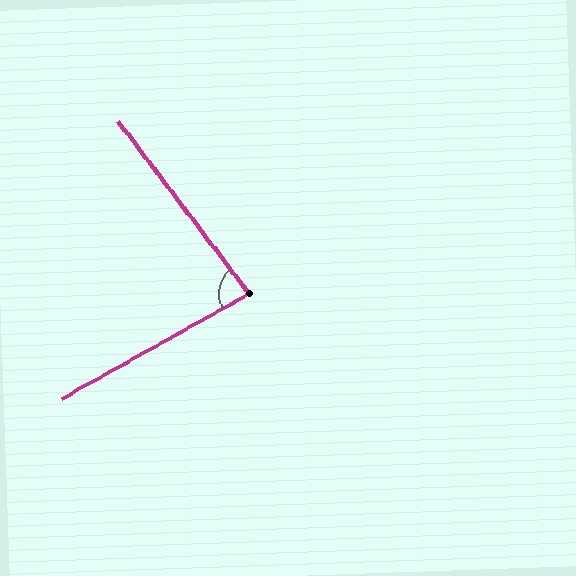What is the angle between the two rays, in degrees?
Approximately 82 degrees.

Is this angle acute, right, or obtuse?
It is acute.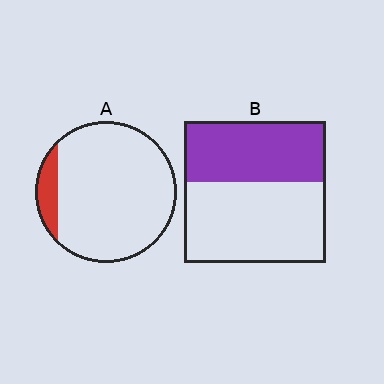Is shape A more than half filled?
No.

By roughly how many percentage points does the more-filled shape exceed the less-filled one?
By roughly 30 percentage points (B over A).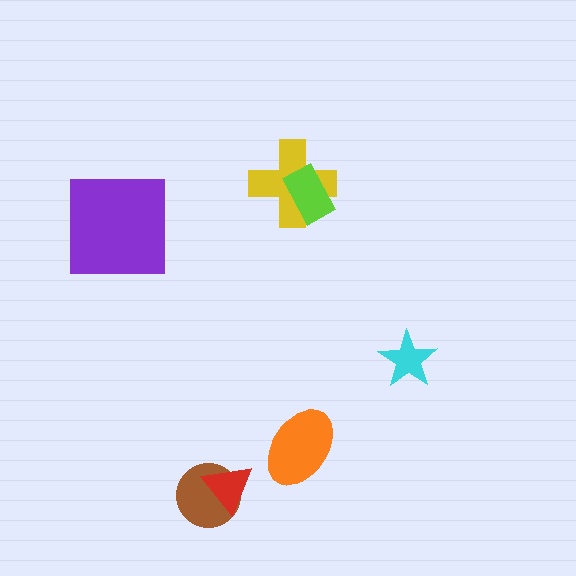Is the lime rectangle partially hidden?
No, no other shape covers it.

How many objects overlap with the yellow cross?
1 object overlaps with the yellow cross.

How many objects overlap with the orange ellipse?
0 objects overlap with the orange ellipse.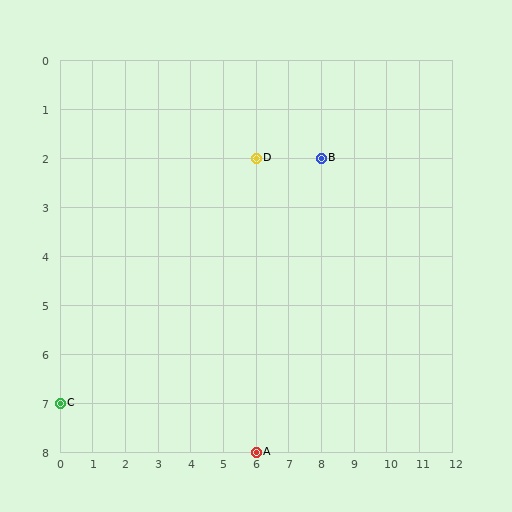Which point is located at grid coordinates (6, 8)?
Point A is at (6, 8).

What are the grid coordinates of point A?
Point A is at grid coordinates (6, 8).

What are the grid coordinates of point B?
Point B is at grid coordinates (8, 2).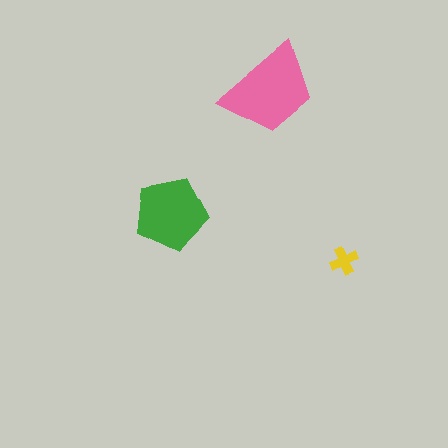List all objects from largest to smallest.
The pink trapezoid, the green pentagon, the yellow cross.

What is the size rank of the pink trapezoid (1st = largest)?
1st.